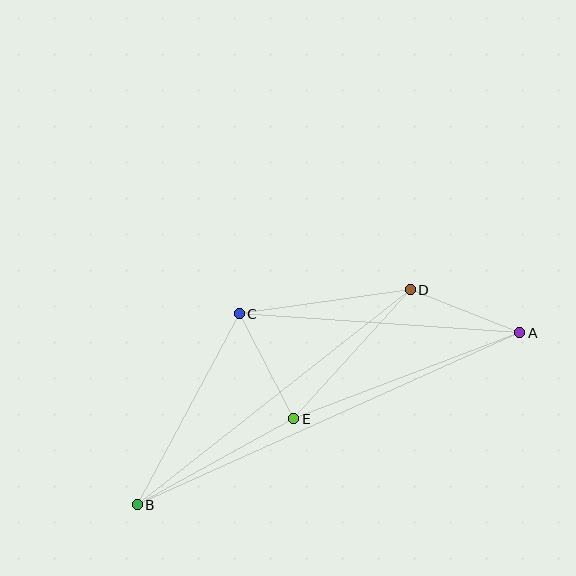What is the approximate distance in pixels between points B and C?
The distance between B and C is approximately 216 pixels.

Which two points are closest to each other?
Points A and D are closest to each other.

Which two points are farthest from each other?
Points A and B are farthest from each other.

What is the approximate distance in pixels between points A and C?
The distance between A and C is approximately 281 pixels.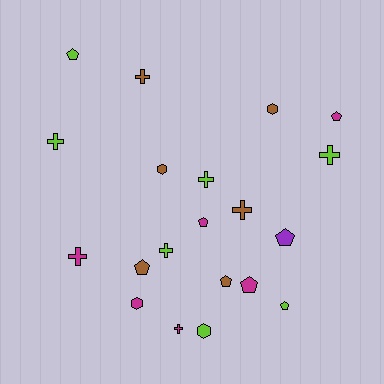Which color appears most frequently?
Lime, with 7 objects.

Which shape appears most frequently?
Pentagon, with 8 objects.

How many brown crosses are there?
There are 2 brown crosses.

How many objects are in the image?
There are 20 objects.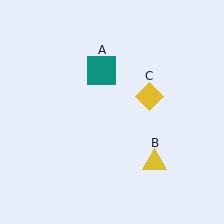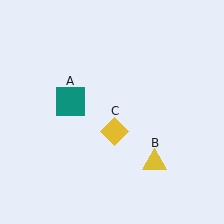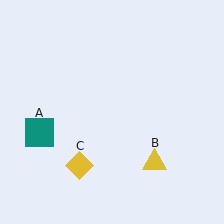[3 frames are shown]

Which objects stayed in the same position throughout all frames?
Yellow triangle (object B) remained stationary.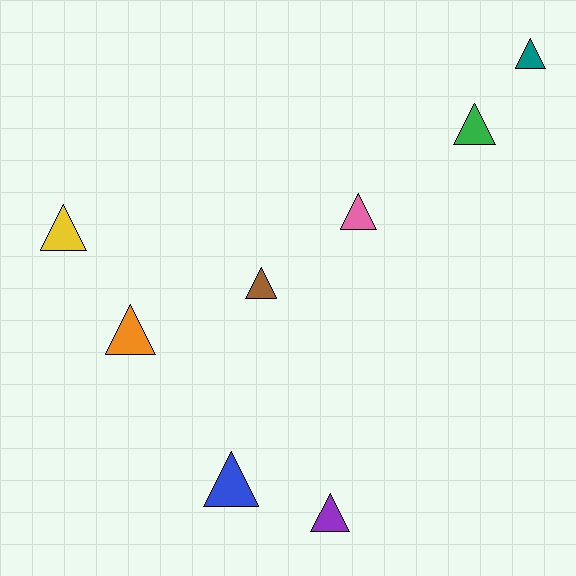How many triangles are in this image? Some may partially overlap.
There are 8 triangles.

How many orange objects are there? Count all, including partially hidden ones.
There is 1 orange object.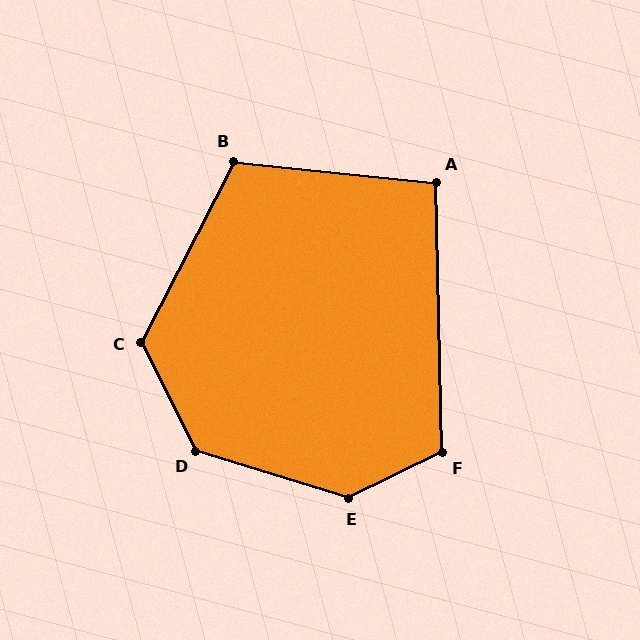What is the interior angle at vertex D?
Approximately 134 degrees (obtuse).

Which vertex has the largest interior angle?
E, at approximately 137 degrees.